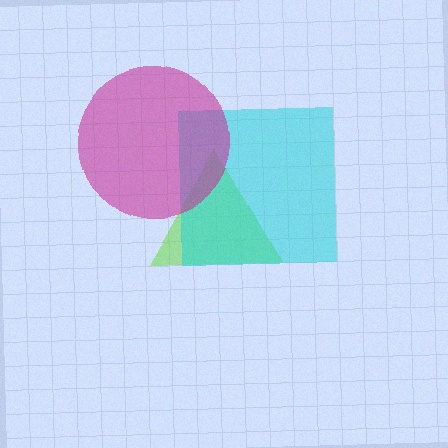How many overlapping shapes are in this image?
There are 3 overlapping shapes in the image.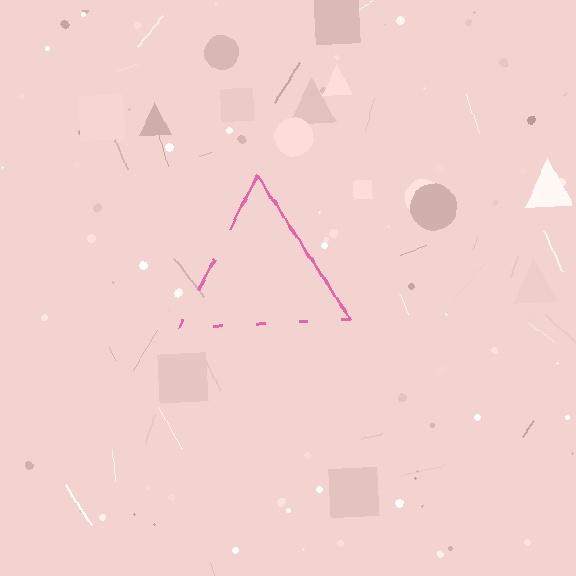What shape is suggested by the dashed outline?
The dashed outline suggests a triangle.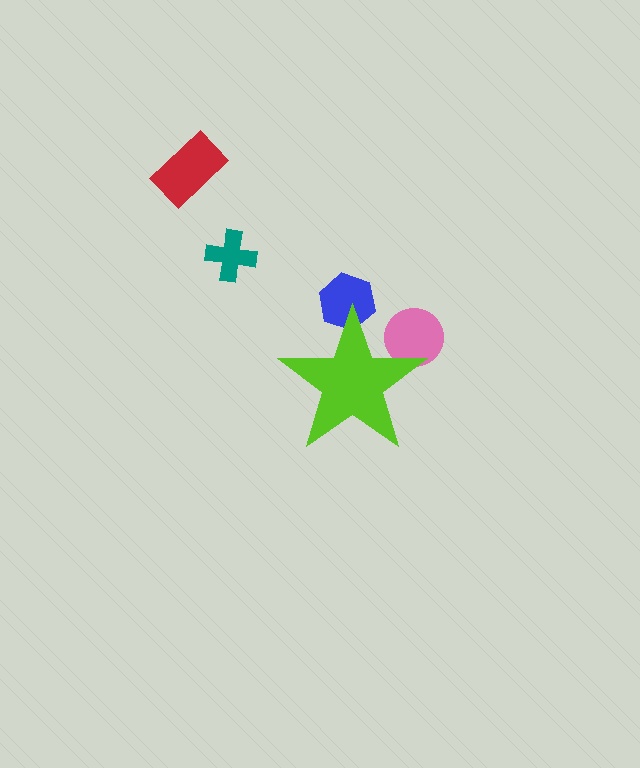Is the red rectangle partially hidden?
No, the red rectangle is fully visible.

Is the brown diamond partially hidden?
Yes, the brown diamond is partially hidden behind the lime star.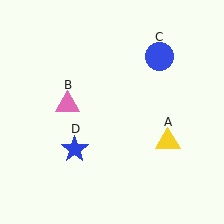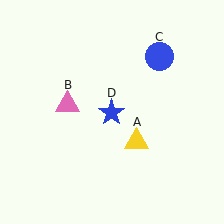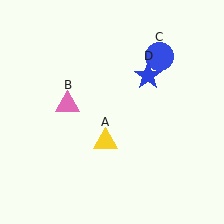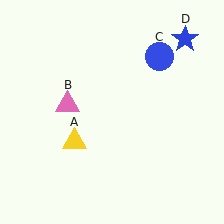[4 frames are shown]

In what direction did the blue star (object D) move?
The blue star (object D) moved up and to the right.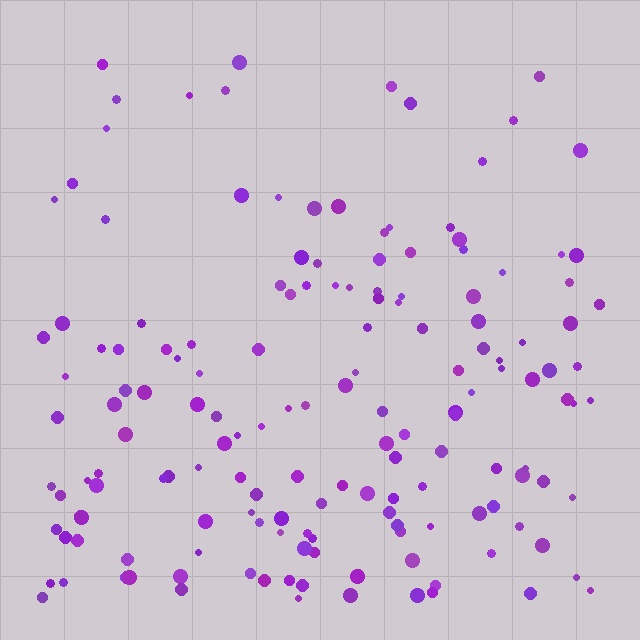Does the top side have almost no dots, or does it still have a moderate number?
Still a moderate number, just noticeably fewer than the bottom.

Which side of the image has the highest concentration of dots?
The bottom.